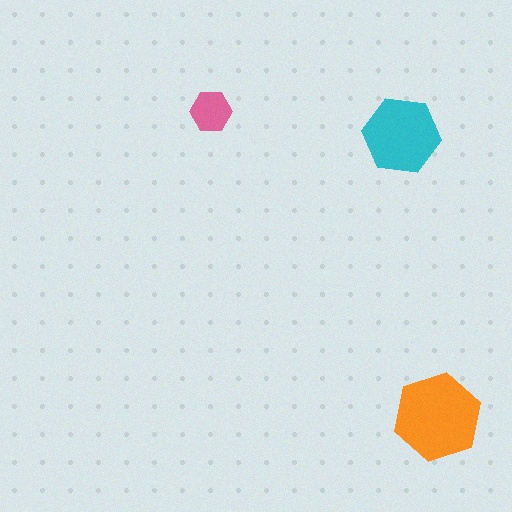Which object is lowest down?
The orange hexagon is bottommost.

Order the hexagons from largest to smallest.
the orange one, the cyan one, the pink one.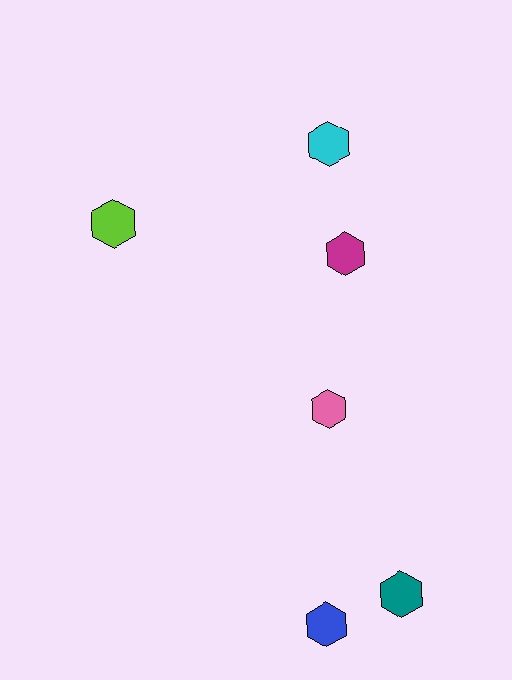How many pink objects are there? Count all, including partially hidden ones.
There is 1 pink object.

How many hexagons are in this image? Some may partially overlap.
There are 6 hexagons.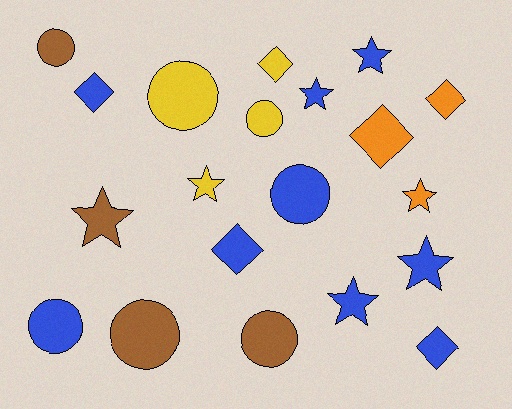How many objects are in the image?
There are 20 objects.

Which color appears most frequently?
Blue, with 9 objects.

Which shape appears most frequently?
Star, with 7 objects.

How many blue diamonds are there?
There are 3 blue diamonds.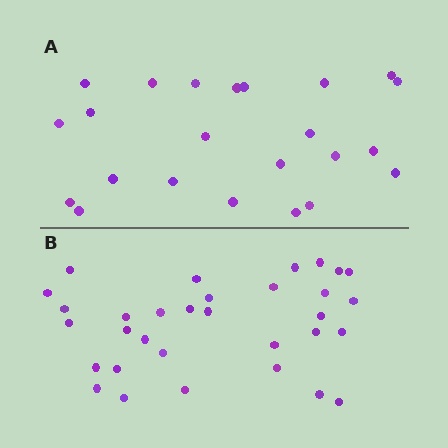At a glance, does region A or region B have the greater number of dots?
Region B (the bottom region) has more dots.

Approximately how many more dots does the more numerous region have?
Region B has roughly 8 or so more dots than region A.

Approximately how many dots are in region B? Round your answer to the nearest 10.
About 30 dots. (The exact count is 32, which rounds to 30.)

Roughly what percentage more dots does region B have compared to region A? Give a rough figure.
About 40% more.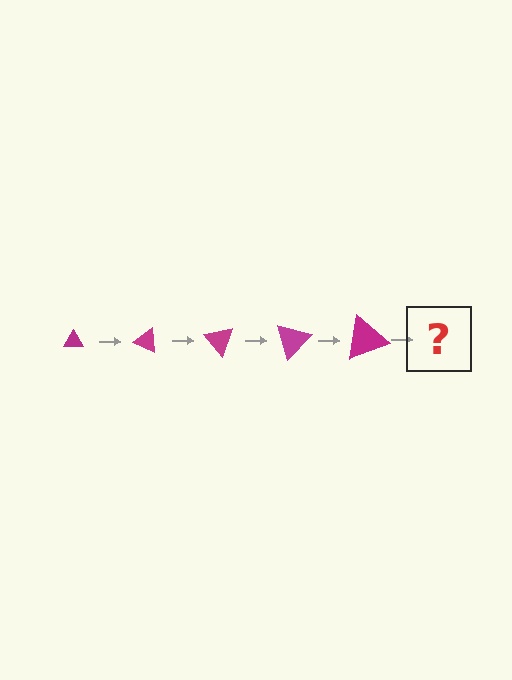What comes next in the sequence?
The next element should be a triangle, larger than the previous one and rotated 125 degrees from the start.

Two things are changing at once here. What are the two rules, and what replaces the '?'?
The two rules are that the triangle grows larger each step and it rotates 25 degrees each step. The '?' should be a triangle, larger than the previous one and rotated 125 degrees from the start.